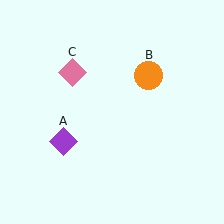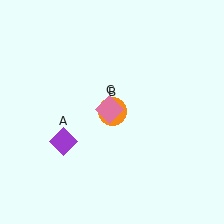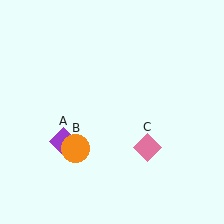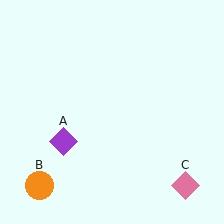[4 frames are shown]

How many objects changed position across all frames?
2 objects changed position: orange circle (object B), pink diamond (object C).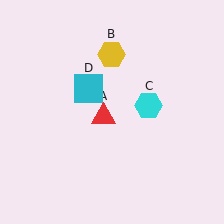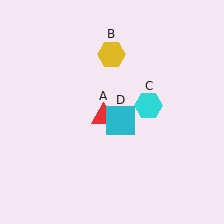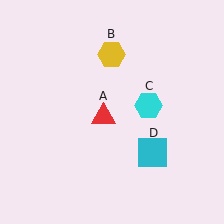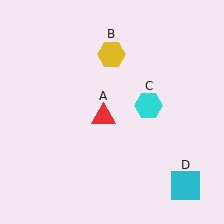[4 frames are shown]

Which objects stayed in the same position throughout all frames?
Red triangle (object A) and yellow hexagon (object B) and cyan hexagon (object C) remained stationary.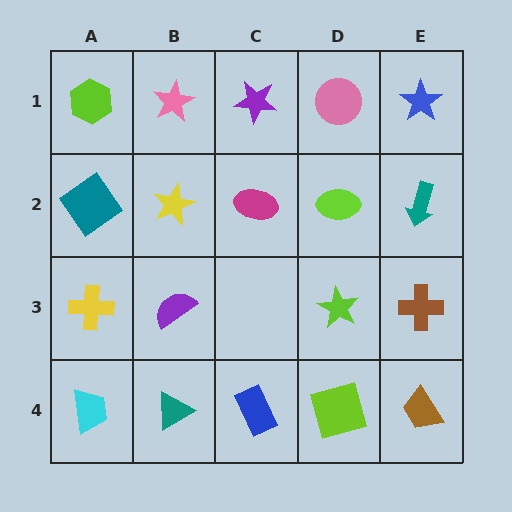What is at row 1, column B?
A pink star.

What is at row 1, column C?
A purple star.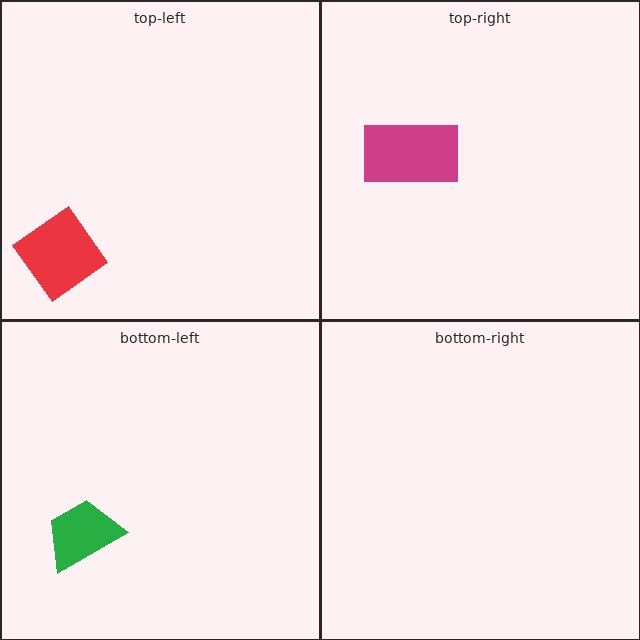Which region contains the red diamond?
The top-left region.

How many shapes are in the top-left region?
1.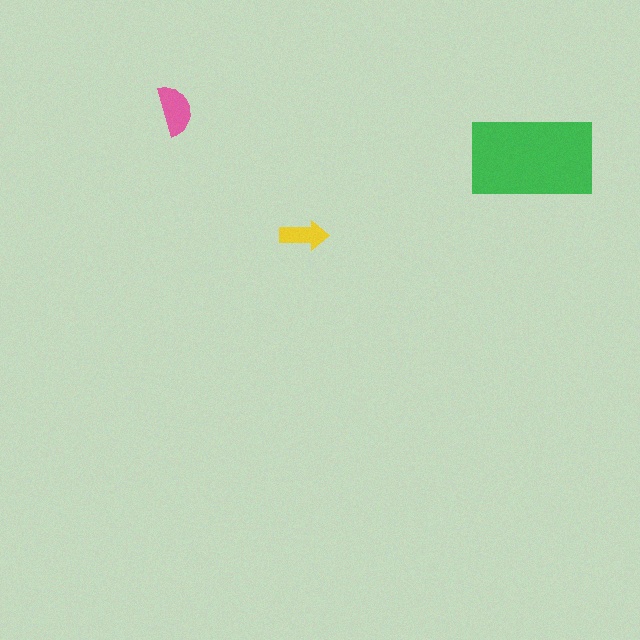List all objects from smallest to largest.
The yellow arrow, the pink semicircle, the green rectangle.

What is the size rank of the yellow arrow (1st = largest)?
3rd.